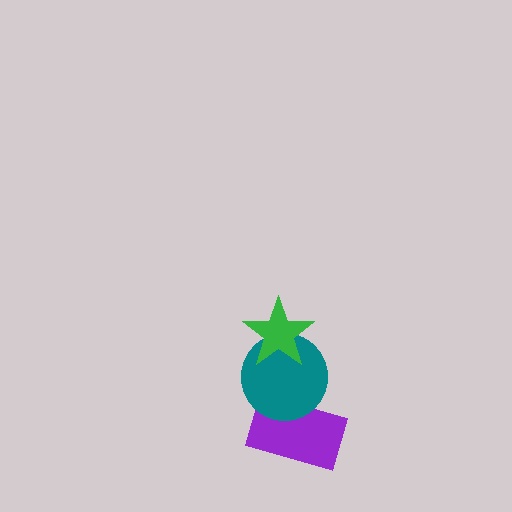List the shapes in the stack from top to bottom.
From top to bottom: the green star, the teal circle, the purple rectangle.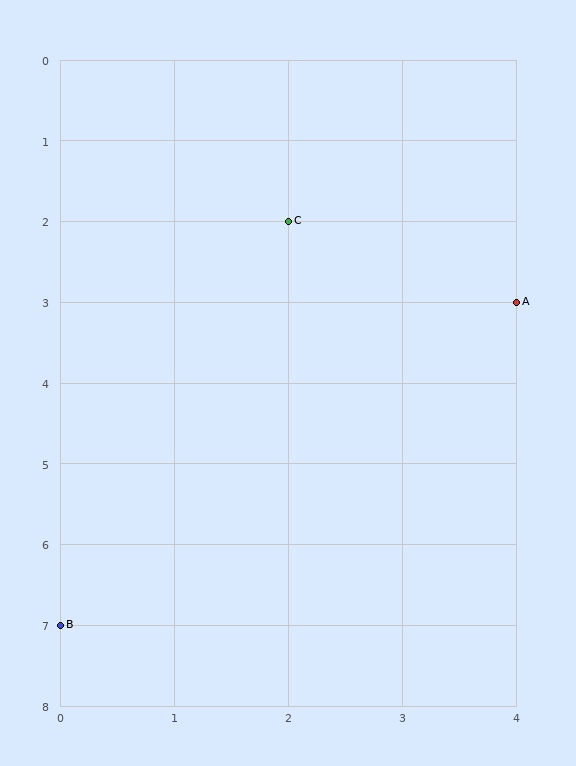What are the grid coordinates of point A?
Point A is at grid coordinates (4, 3).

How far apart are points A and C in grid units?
Points A and C are 2 columns and 1 row apart (about 2.2 grid units diagonally).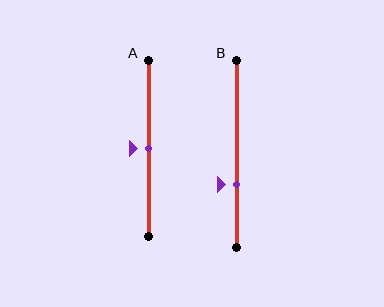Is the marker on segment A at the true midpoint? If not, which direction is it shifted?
Yes, the marker on segment A is at the true midpoint.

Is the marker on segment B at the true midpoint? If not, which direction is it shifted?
No, the marker on segment B is shifted downward by about 17% of the segment length.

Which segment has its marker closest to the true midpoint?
Segment A has its marker closest to the true midpoint.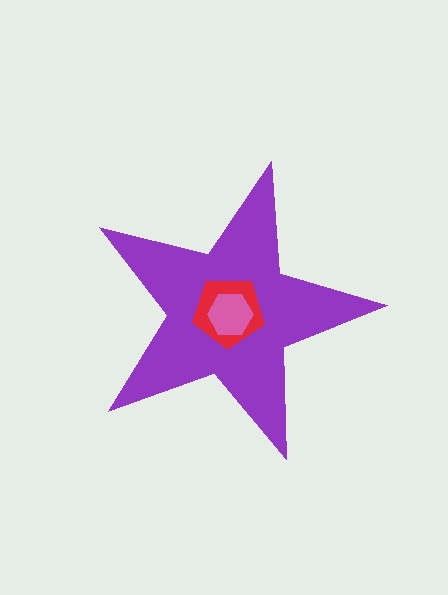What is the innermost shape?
The pink hexagon.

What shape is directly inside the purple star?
The red pentagon.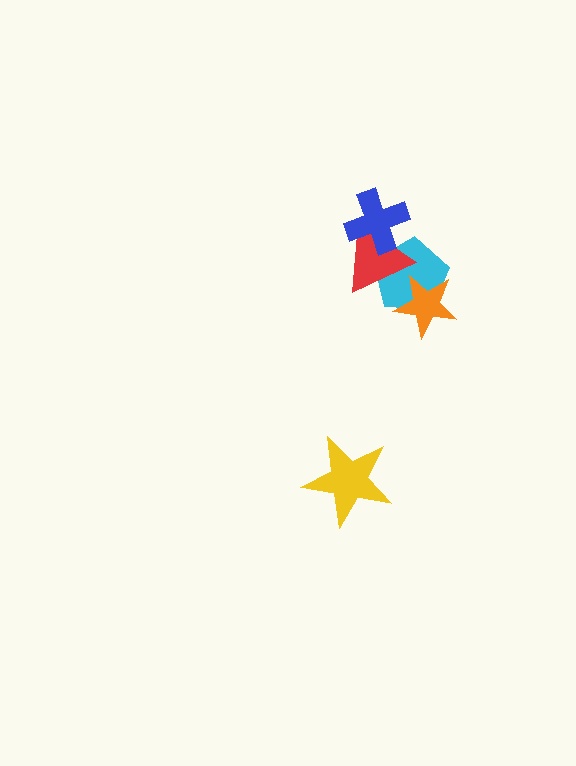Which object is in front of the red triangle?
The blue cross is in front of the red triangle.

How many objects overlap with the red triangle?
2 objects overlap with the red triangle.